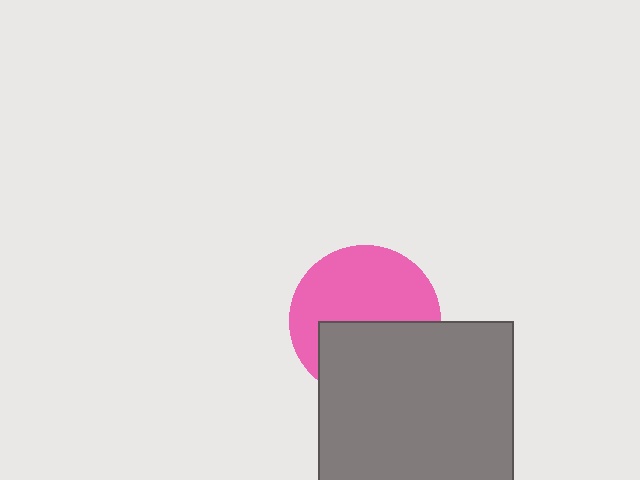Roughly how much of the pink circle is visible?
About half of it is visible (roughly 57%).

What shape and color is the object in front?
The object in front is a gray square.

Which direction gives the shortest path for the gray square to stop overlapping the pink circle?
Moving down gives the shortest separation.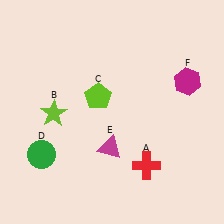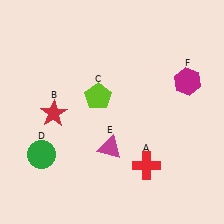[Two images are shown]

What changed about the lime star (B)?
In Image 1, B is lime. In Image 2, it changed to red.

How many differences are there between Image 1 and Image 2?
There is 1 difference between the two images.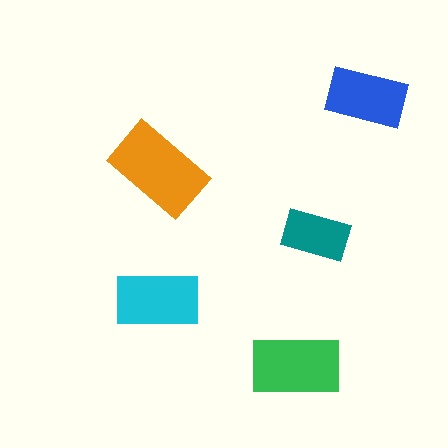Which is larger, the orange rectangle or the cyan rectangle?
The orange one.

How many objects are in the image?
There are 5 objects in the image.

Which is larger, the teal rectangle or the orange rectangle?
The orange one.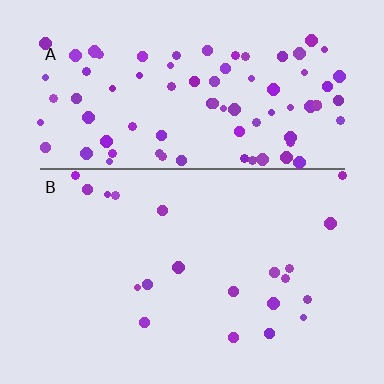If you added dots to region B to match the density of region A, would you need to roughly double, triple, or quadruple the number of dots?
Approximately quadruple.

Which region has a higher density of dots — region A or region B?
A (the top).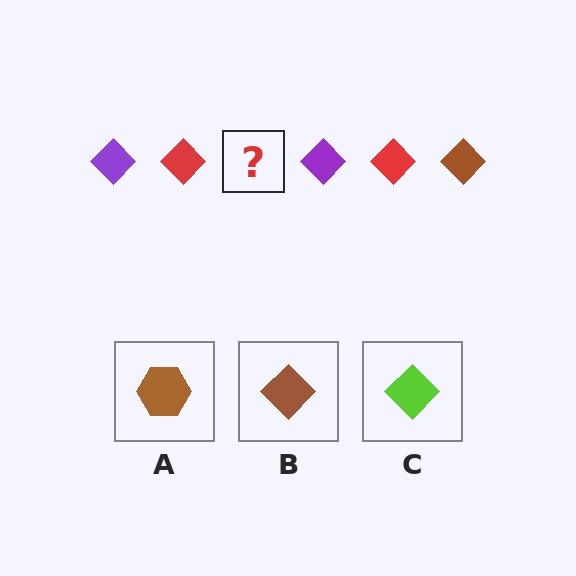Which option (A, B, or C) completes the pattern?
B.